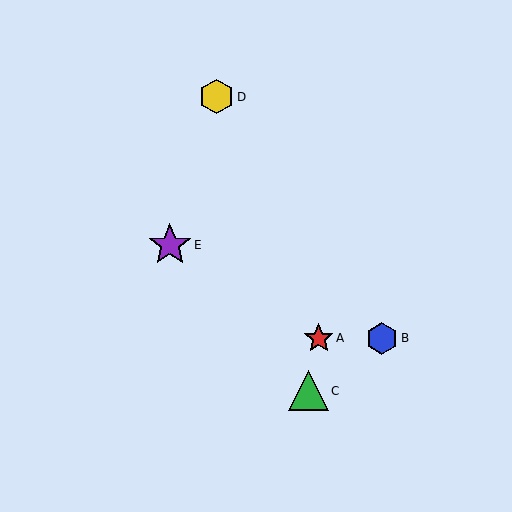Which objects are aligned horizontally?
Objects A, B are aligned horizontally.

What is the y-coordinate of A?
Object A is at y≈339.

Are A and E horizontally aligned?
No, A is at y≈339 and E is at y≈245.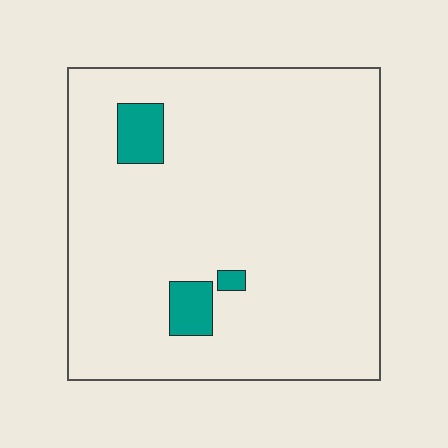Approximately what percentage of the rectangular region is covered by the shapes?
Approximately 5%.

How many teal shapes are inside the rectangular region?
3.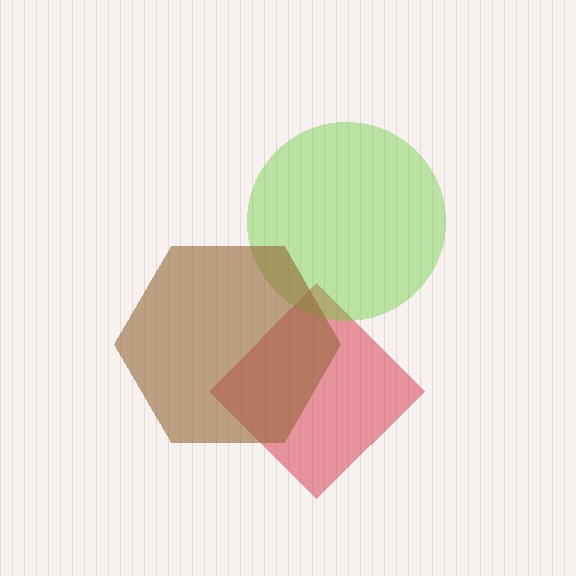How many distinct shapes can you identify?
There are 3 distinct shapes: a red diamond, a lime circle, a brown hexagon.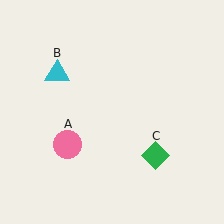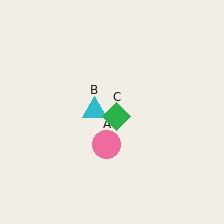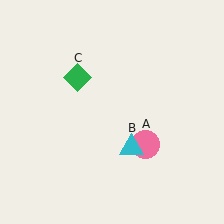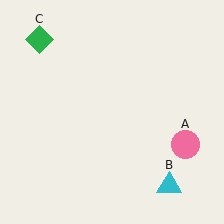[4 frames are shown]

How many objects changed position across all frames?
3 objects changed position: pink circle (object A), cyan triangle (object B), green diamond (object C).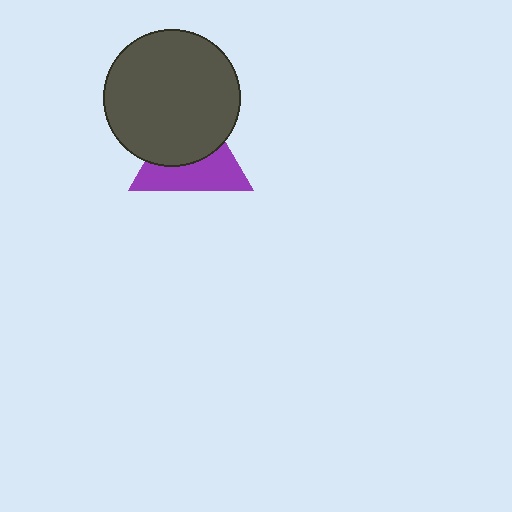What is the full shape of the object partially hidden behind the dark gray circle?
The partially hidden object is a purple triangle.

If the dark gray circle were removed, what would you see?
You would see the complete purple triangle.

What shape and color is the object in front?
The object in front is a dark gray circle.